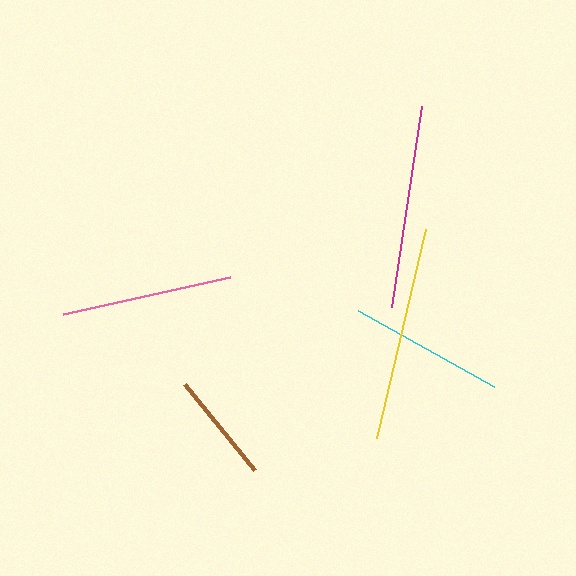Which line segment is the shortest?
The brown line is the shortest at approximately 111 pixels.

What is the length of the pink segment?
The pink segment is approximately 171 pixels long.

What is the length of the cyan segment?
The cyan segment is approximately 156 pixels long.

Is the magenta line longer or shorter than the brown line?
The magenta line is longer than the brown line.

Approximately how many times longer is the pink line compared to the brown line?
The pink line is approximately 1.5 times the length of the brown line.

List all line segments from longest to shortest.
From longest to shortest: yellow, magenta, pink, cyan, brown.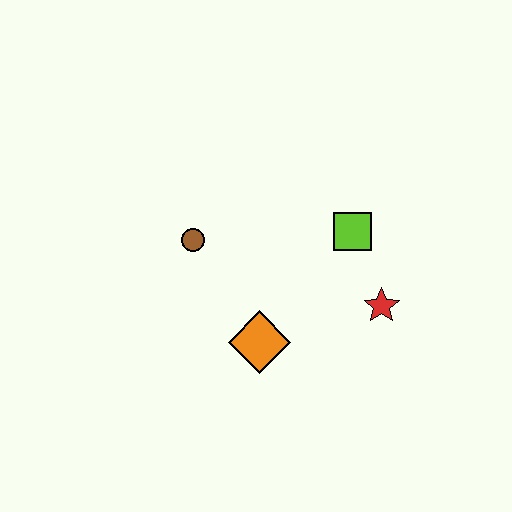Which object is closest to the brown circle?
The orange diamond is closest to the brown circle.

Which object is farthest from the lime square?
The brown circle is farthest from the lime square.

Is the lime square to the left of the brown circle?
No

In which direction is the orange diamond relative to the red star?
The orange diamond is to the left of the red star.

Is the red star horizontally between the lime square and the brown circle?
No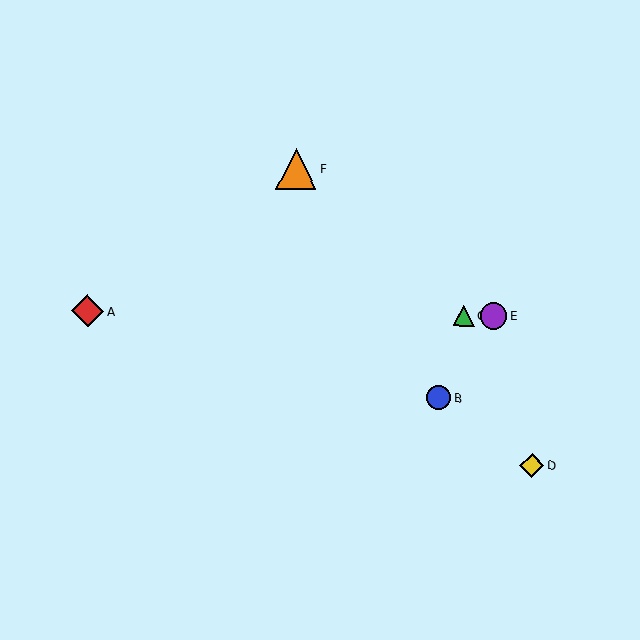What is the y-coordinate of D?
Object D is at y≈465.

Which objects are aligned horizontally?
Objects A, C, E are aligned horizontally.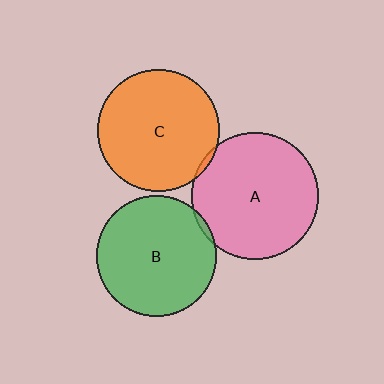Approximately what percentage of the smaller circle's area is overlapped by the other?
Approximately 5%.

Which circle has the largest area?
Circle A (pink).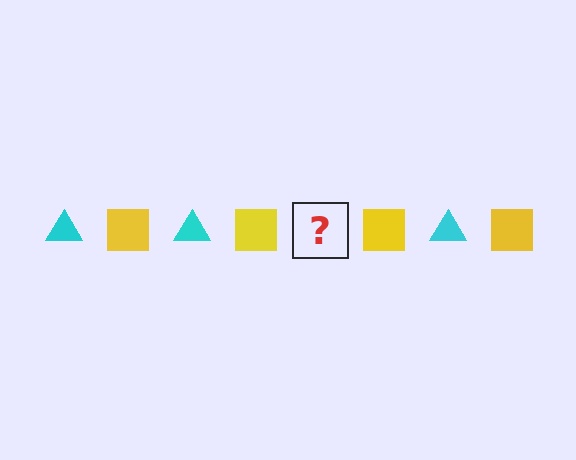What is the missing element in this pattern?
The missing element is a cyan triangle.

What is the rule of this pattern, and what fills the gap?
The rule is that the pattern alternates between cyan triangle and yellow square. The gap should be filled with a cyan triangle.